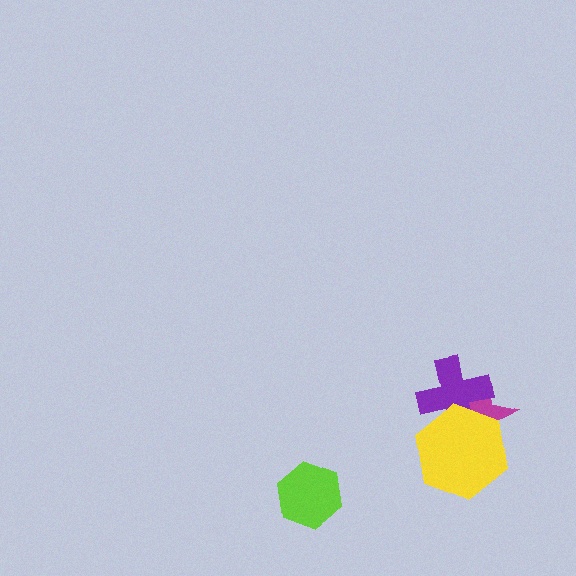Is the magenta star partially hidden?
Yes, it is partially covered by another shape.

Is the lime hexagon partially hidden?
No, no other shape covers it.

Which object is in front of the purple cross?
The yellow hexagon is in front of the purple cross.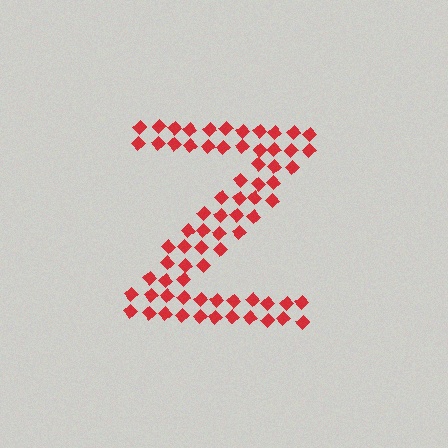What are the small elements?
The small elements are diamonds.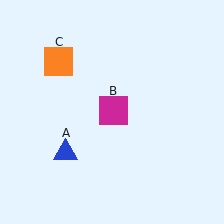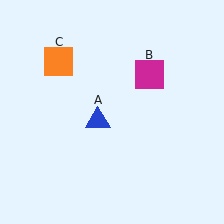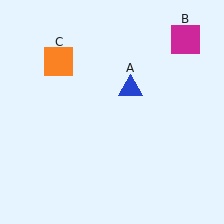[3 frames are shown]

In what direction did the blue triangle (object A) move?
The blue triangle (object A) moved up and to the right.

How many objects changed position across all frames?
2 objects changed position: blue triangle (object A), magenta square (object B).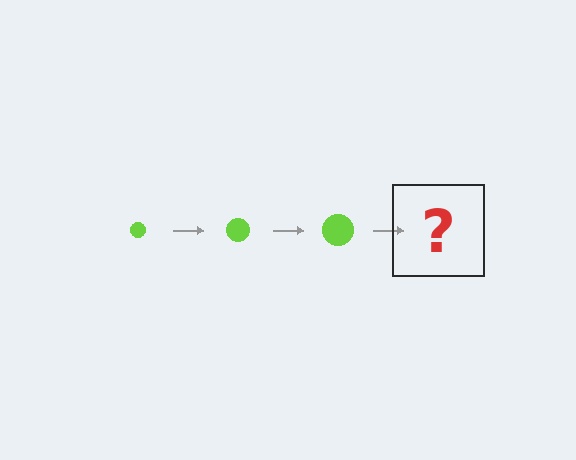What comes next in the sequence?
The next element should be a lime circle, larger than the previous one.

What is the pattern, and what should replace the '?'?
The pattern is that the circle gets progressively larger each step. The '?' should be a lime circle, larger than the previous one.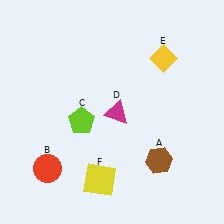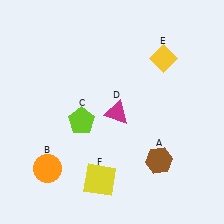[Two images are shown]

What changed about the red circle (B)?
In Image 1, B is red. In Image 2, it changed to orange.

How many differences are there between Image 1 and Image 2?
There is 1 difference between the two images.